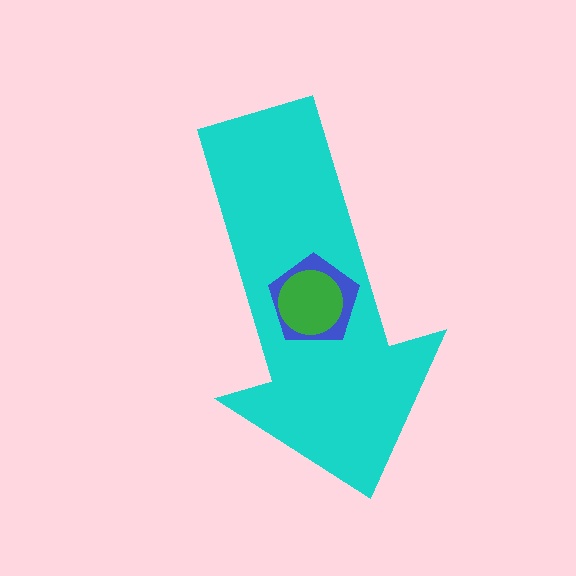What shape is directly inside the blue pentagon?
The green circle.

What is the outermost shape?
The cyan arrow.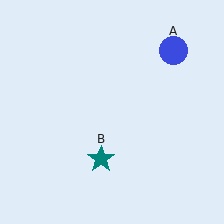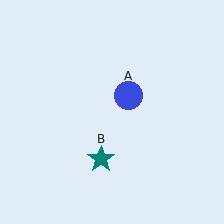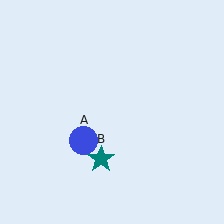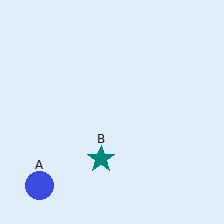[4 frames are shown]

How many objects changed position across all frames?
1 object changed position: blue circle (object A).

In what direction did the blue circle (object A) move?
The blue circle (object A) moved down and to the left.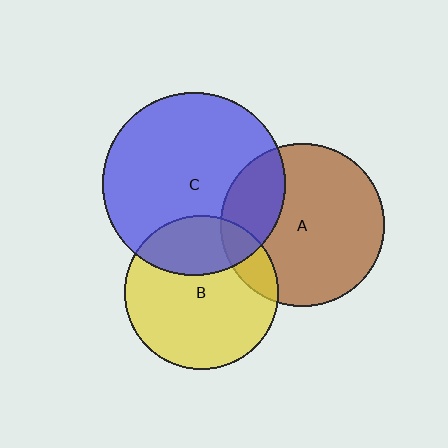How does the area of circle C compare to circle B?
Approximately 1.4 times.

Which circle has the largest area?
Circle C (blue).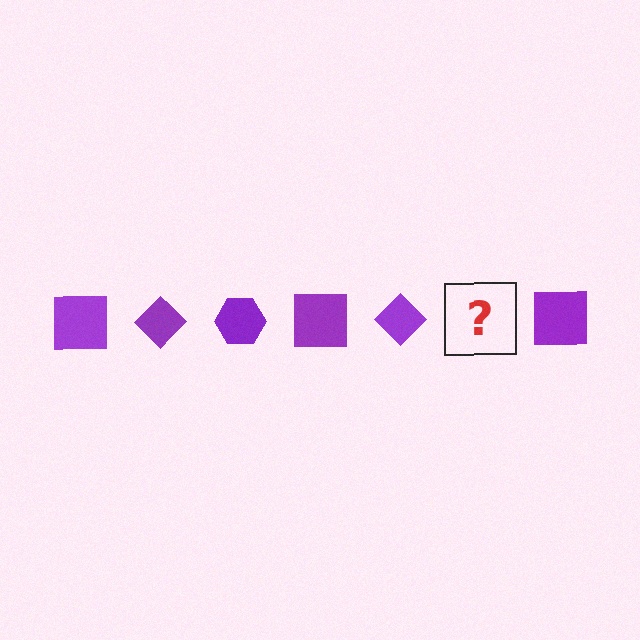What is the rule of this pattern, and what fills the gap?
The rule is that the pattern cycles through square, diamond, hexagon shapes in purple. The gap should be filled with a purple hexagon.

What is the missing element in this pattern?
The missing element is a purple hexagon.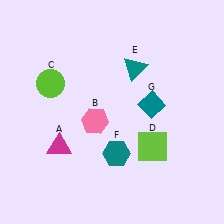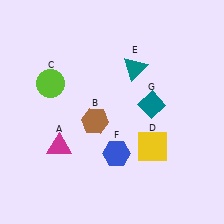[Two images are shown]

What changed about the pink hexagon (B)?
In Image 1, B is pink. In Image 2, it changed to brown.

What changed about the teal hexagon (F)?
In Image 1, F is teal. In Image 2, it changed to blue.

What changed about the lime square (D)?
In Image 1, D is lime. In Image 2, it changed to yellow.